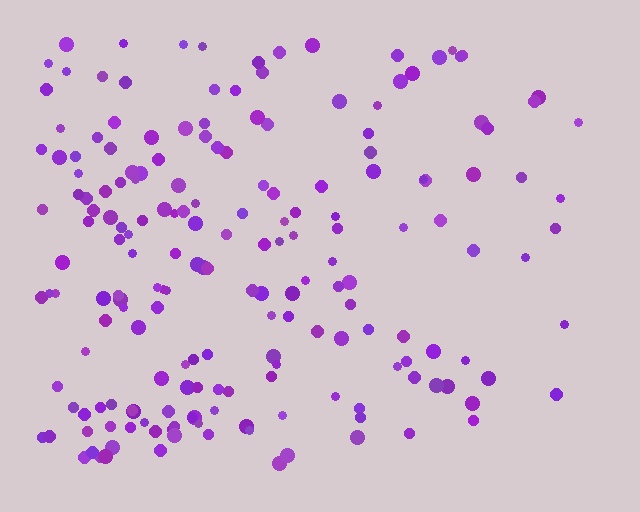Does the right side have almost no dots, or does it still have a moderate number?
Still a moderate number, just noticeably fewer than the left.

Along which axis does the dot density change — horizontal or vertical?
Horizontal.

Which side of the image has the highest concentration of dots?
The left.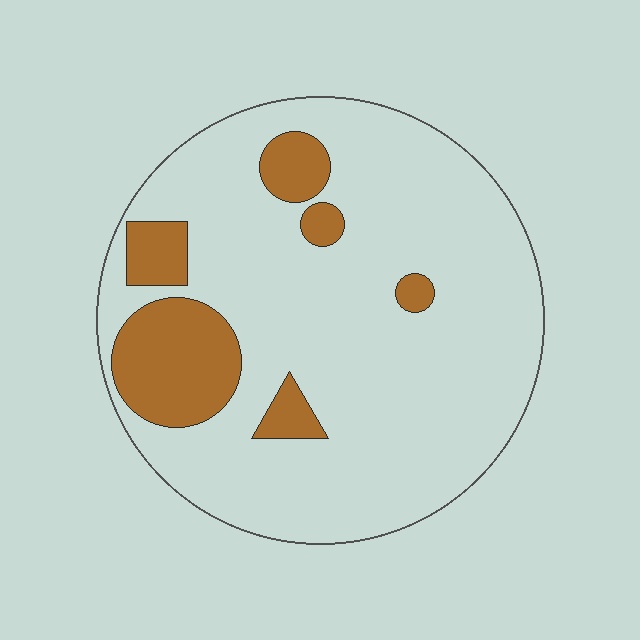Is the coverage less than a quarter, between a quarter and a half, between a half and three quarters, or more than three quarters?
Less than a quarter.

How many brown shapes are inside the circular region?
6.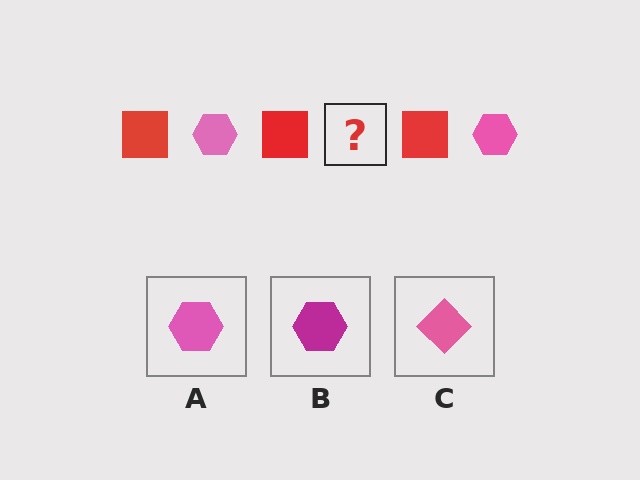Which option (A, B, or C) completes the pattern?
A.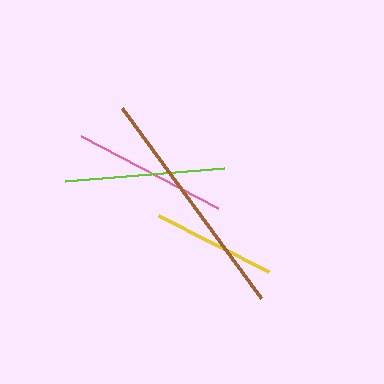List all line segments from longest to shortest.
From longest to shortest: brown, lime, pink, yellow.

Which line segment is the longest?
The brown line is the longest at approximately 235 pixels.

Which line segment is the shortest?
The yellow line is the shortest at approximately 123 pixels.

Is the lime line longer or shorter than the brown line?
The brown line is longer than the lime line.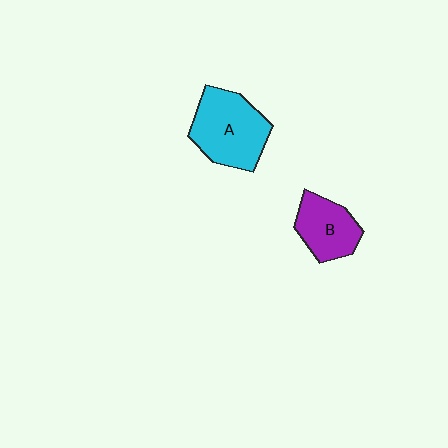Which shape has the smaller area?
Shape B (purple).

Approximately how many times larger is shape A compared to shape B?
Approximately 1.5 times.